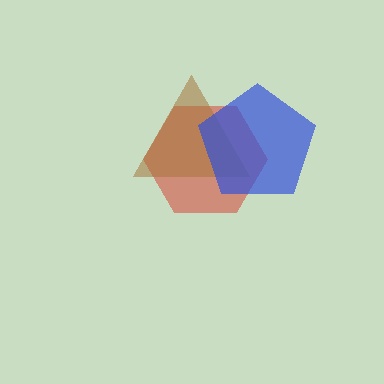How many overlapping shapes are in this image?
There are 3 overlapping shapes in the image.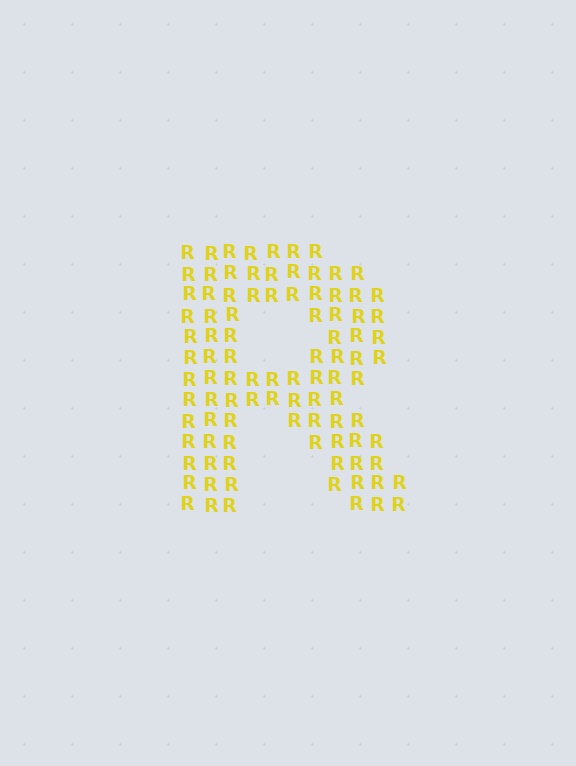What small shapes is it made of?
It is made of small letter R's.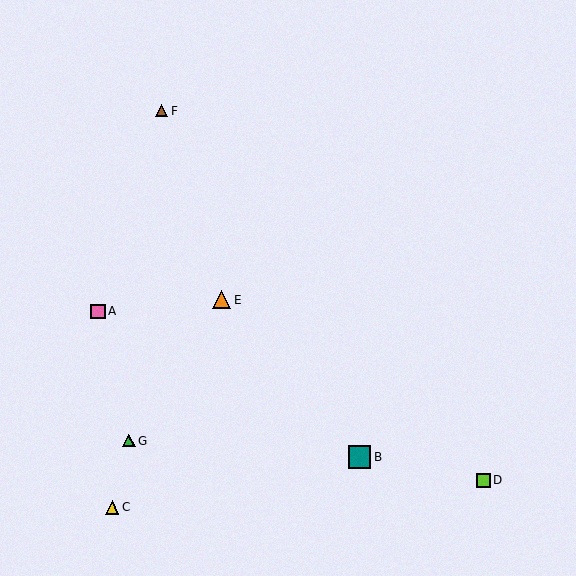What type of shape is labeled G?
Shape G is a green triangle.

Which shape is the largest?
The teal square (labeled B) is the largest.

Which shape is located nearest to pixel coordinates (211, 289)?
The orange triangle (labeled E) at (222, 300) is nearest to that location.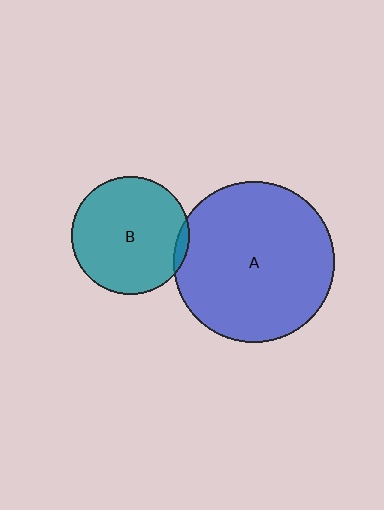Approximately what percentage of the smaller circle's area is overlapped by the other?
Approximately 5%.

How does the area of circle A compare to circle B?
Approximately 1.9 times.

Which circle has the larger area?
Circle A (blue).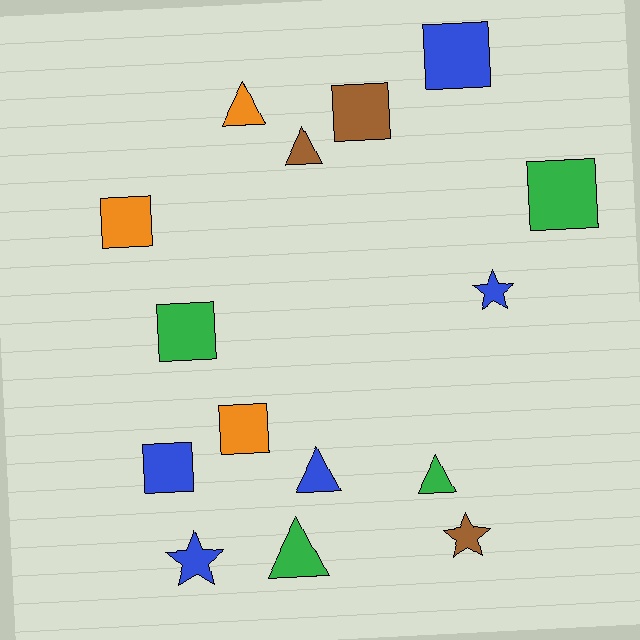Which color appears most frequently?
Blue, with 5 objects.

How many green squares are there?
There are 2 green squares.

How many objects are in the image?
There are 15 objects.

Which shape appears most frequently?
Square, with 7 objects.